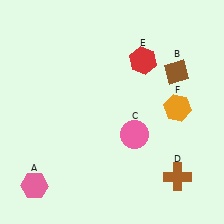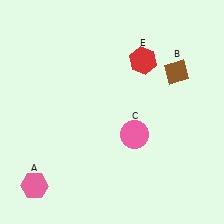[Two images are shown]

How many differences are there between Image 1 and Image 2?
There are 2 differences between the two images.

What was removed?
The orange hexagon (F), the brown cross (D) were removed in Image 2.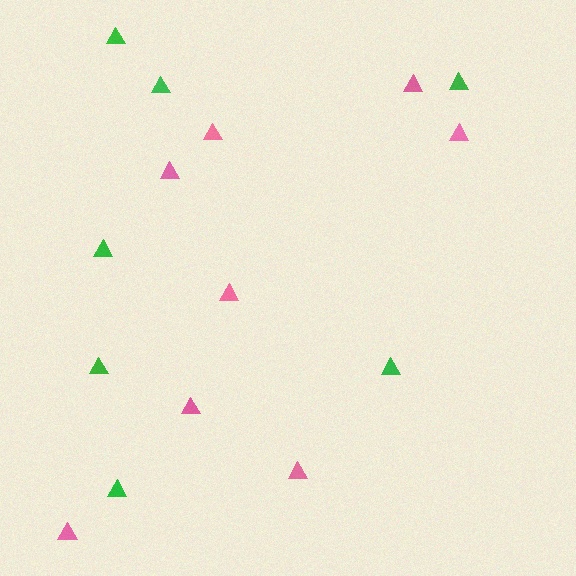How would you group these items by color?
There are 2 groups: one group of pink triangles (8) and one group of green triangles (7).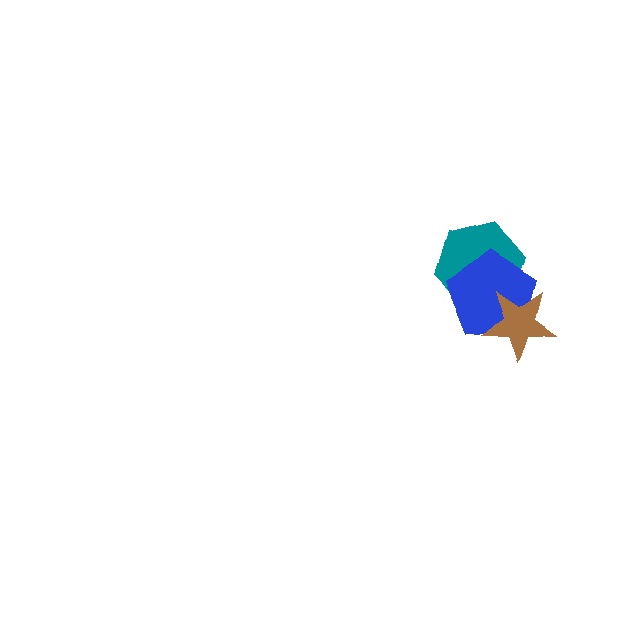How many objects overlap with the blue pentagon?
2 objects overlap with the blue pentagon.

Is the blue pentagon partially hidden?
Yes, it is partially covered by another shape.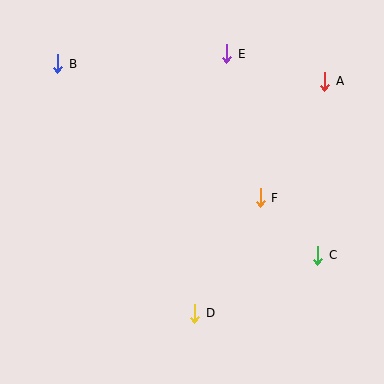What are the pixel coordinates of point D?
Point D is at (195, 313).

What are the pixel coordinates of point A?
Point A is at (325, 81).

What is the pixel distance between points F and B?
The distance between F and B is 243 pixels.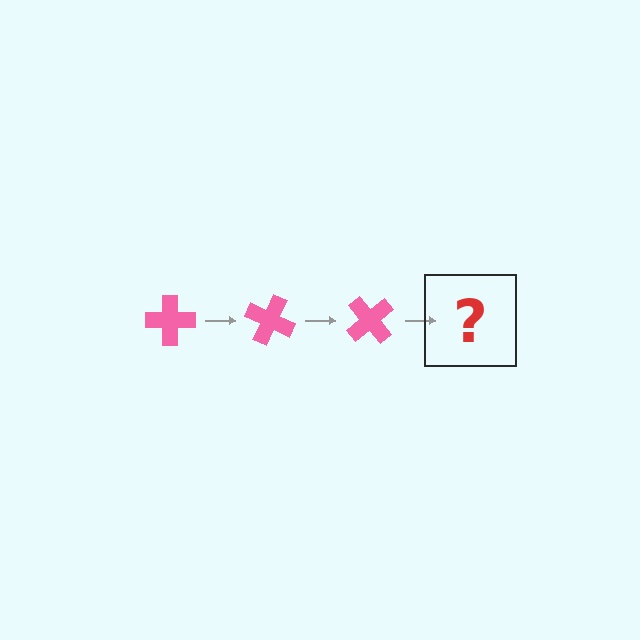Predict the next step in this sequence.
The next step is a pink cross rotated 75 degrees.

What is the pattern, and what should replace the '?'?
The pattern is that the cross rotates 25 degrees each step. The '?' should be a pink cross rotated 75 degrees.